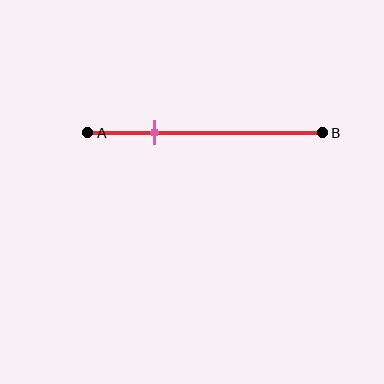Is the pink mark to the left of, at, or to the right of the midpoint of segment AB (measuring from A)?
The pink mark is to the left of the midpoint of segment AB.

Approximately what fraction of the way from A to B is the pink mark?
The pink mark is approximately 30% of the way from A to B.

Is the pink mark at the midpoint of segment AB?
No, the mark is at about 30% from A, not at the 50% midpoint.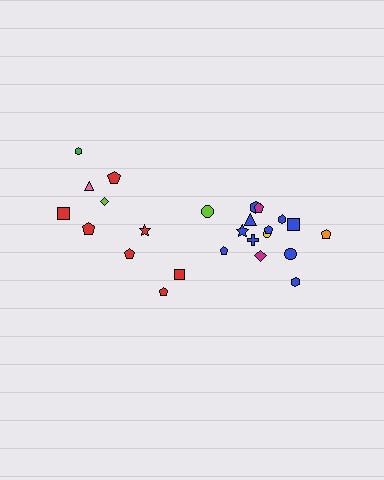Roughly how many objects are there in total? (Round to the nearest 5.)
Roughly 25 objects in total.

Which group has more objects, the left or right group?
The right group.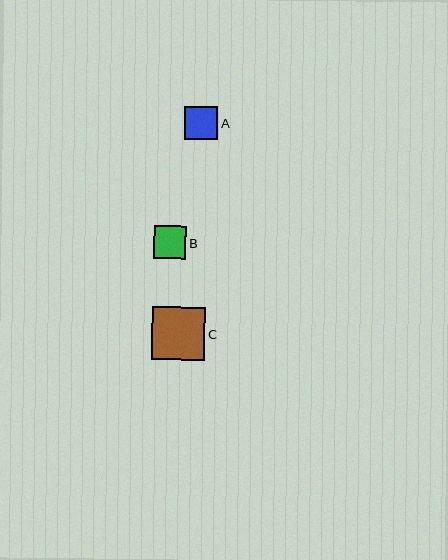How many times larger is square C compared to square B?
Square C is approximately 1.6 times the size of square B.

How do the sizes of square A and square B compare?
Square A and square B are approximately the same size.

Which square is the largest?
Square C is the largest with a size of approximately 53 pixels.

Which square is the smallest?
Square B is the smallest with a size of approximately 32 pixels.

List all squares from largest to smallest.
From largest to smallest: C, A, B.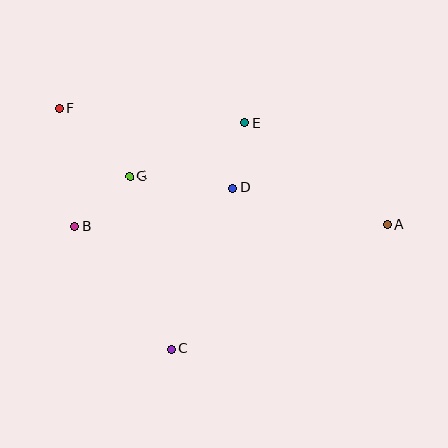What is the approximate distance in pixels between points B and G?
The distance between B and G is approximately 75 pixels.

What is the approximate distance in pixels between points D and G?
The distance between D and G is approximately 104 pixels.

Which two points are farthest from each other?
Points A and F are farthest from each other.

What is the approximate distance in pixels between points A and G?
The distance between A and G is approximately 262 pixels.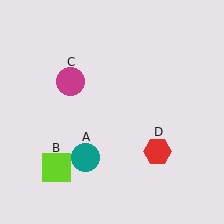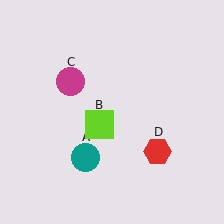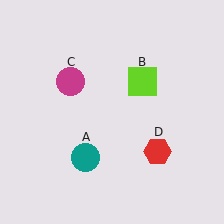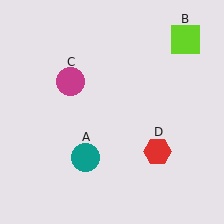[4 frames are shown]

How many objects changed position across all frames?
1 object changed position: lime square (object B).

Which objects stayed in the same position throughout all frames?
Teal circle (object A) and magenta circle (object C) and red hexagon (object D) remained stationary.